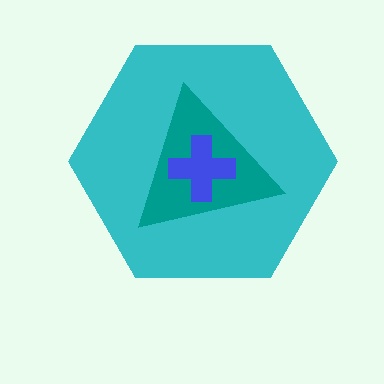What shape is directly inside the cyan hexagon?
The teal triangle.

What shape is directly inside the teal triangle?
The blue cross.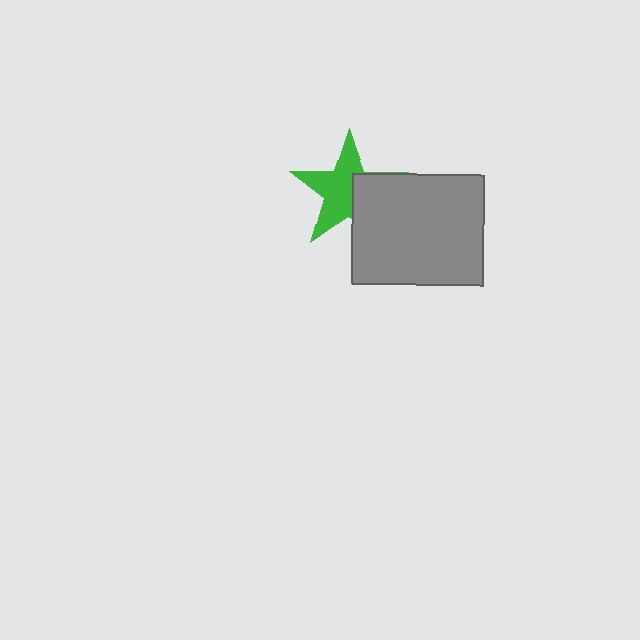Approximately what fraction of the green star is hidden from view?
Roughly 40% of the green star is hidden behind the gray rectangle.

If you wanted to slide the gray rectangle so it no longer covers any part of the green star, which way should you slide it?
Slide it toward the lower-right — that is the most direct way to separate the two shapes.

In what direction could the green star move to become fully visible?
The green star could move toward the upper-left. That would shift it out from behind the gray rectangle entirely.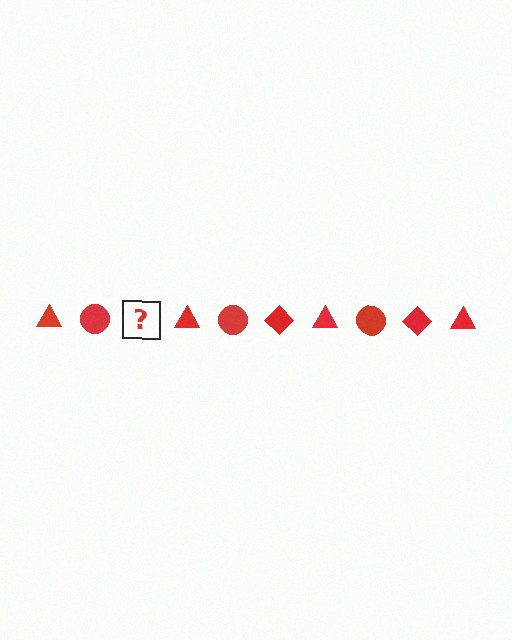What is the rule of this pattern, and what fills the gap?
The rule is that the pattern cycles through triangle, circle, diamond shapes in red. The gap should be filled with a red diamond.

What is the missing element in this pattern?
The missing element is a red diamond.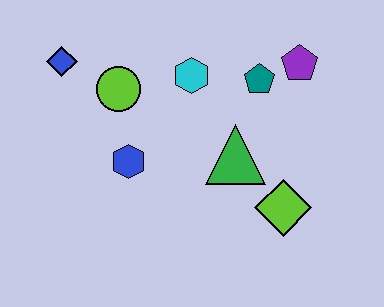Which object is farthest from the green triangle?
The blue diamond is farthest from the green triangle.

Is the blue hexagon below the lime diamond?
No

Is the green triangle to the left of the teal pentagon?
Yes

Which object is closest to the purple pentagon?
The teal pentagon is closest to the purple pentagon.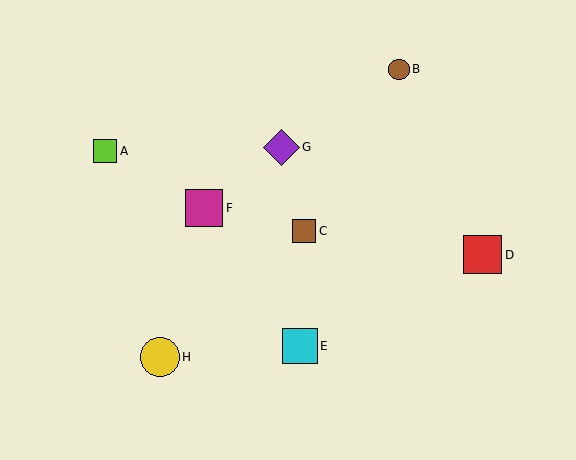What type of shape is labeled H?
Shape H is a yellow circle.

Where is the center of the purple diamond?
The center of the purple diamond is at (281, 147).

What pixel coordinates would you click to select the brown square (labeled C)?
Click at (304, 231) to select the brown square C.